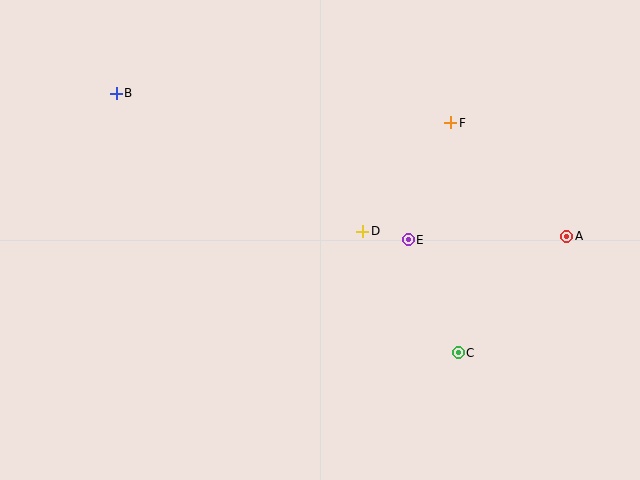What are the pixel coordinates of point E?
Point E is at (408, 240).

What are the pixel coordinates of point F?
Point F is at (451, 123).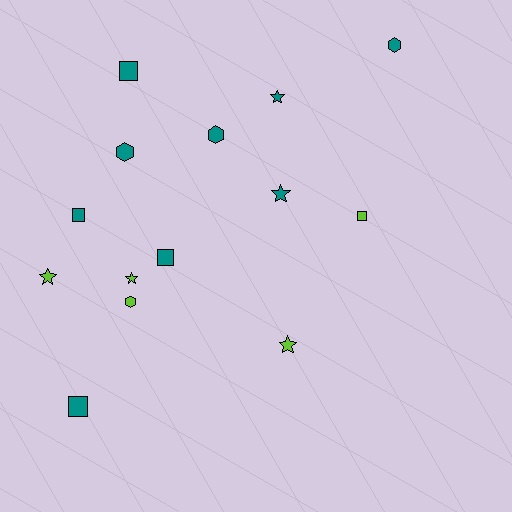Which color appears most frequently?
Teal, with 9 objects.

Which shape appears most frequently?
Square, with 5 objects.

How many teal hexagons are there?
There are 3 teal hexagons.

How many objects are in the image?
There are 14 objects.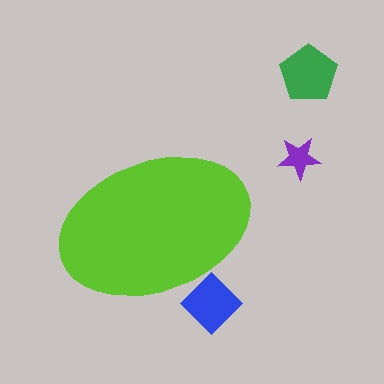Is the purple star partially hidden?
No, the purple star is fully visible.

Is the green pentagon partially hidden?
No, the green pentagon is fully visible.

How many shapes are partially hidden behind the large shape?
1 shape is partially hidden.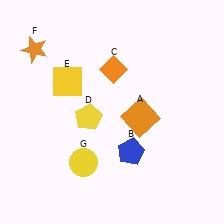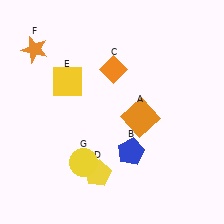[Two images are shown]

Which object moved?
The yellow pentagon (D) moved down.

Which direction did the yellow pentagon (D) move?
The yellow pentagon (D) moved down.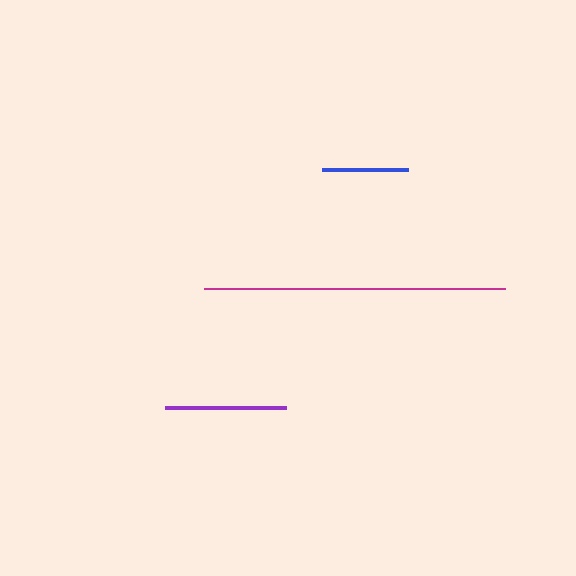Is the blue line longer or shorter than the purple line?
The purple line is longer than the blue line.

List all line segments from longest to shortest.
From longest to shortest: magenta, purple, blue.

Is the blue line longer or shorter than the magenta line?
The magenta line is longer than the blue line.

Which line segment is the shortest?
The blue line is the shortest at approximately 86 pixels.